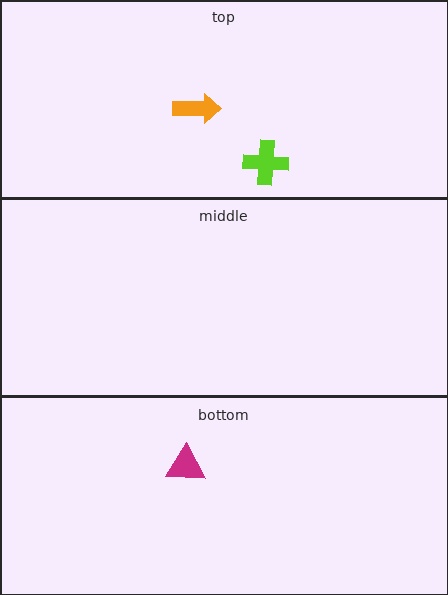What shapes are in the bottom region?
The magenta triangle.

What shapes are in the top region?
The lime cross, the orange arrow.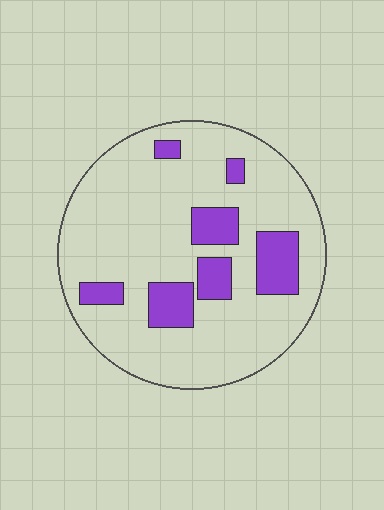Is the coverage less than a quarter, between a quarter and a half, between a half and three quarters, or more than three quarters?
Less than a quarter.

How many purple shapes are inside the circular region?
7.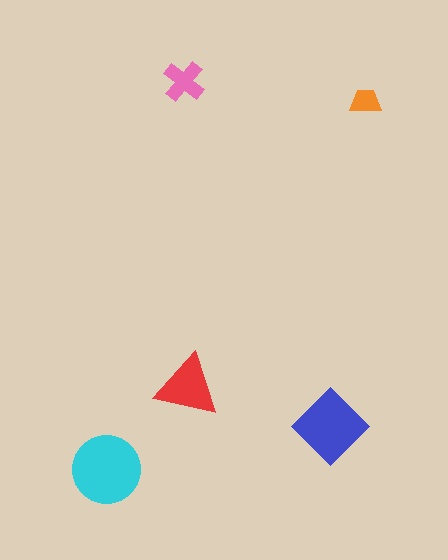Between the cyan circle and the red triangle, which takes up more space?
The cyan circle.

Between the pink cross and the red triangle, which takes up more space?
The red triangle.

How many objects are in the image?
There are 5 objects in the image.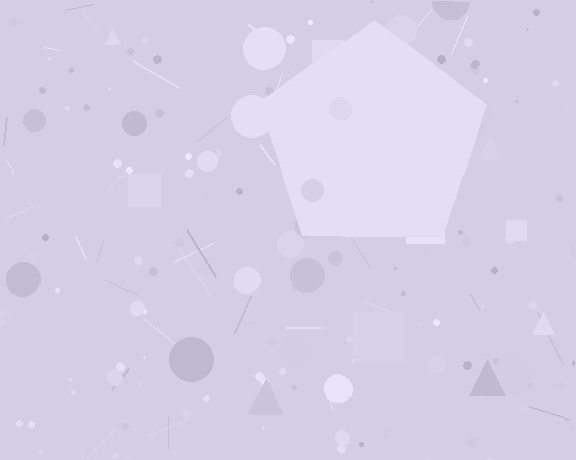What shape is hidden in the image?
A pentagon is hidden in the image.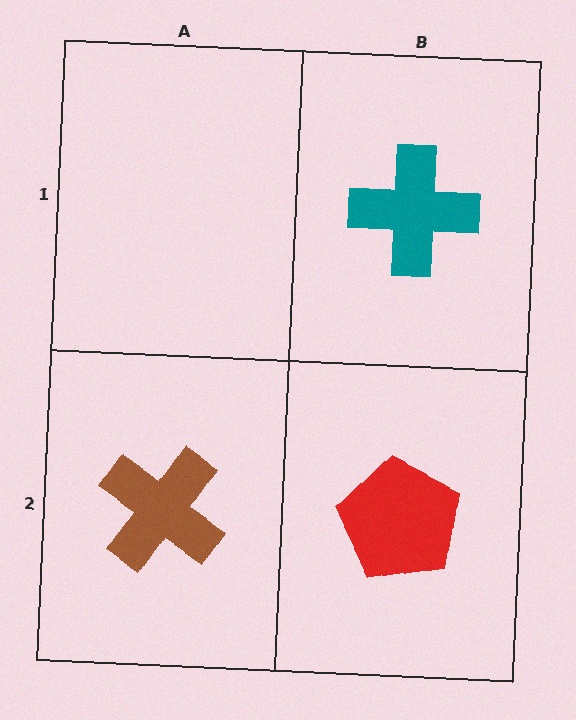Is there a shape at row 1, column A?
No, that cell is empty.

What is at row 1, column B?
A teal cross.